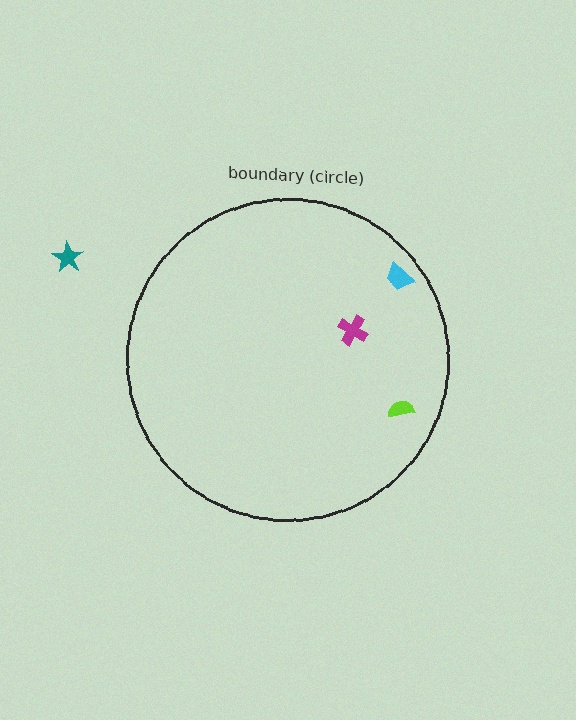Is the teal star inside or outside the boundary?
Outside.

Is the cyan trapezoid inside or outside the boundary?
Inside.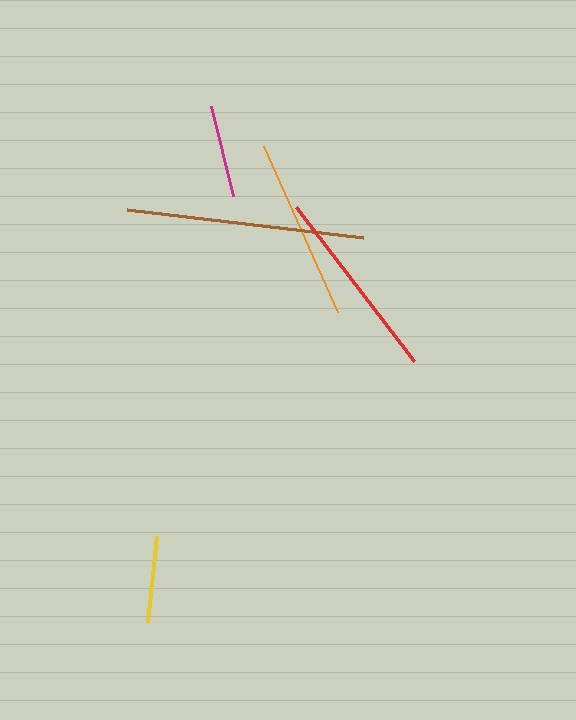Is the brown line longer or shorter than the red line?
The brown line is longer than the red line.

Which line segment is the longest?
The brown line is the longest at approximately 237 pixels.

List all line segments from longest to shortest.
From longest to shortest: brown, red, orange, magenta, yellow.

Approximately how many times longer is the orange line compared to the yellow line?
The orange line is approximately 2.1 times the length of the yellow line.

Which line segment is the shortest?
The yellow line is the shortest at approximately 87 pixels.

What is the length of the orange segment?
The orange segment is approximately 181 pixels long.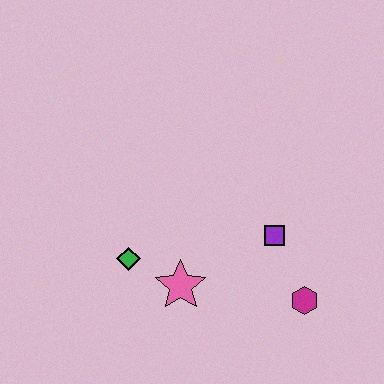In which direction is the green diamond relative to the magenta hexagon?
The green diamond is to the left of the magenta hexagon.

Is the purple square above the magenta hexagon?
Yes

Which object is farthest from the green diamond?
The magenta hexagon is farthest from the green diamond.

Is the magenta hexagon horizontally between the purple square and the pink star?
No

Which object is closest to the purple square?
The magenta hexagon is closest to the purple square.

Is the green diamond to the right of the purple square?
No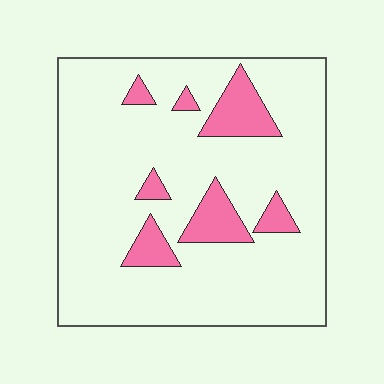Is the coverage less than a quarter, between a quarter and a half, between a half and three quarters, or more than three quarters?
Less than a quarter.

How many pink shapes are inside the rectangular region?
7.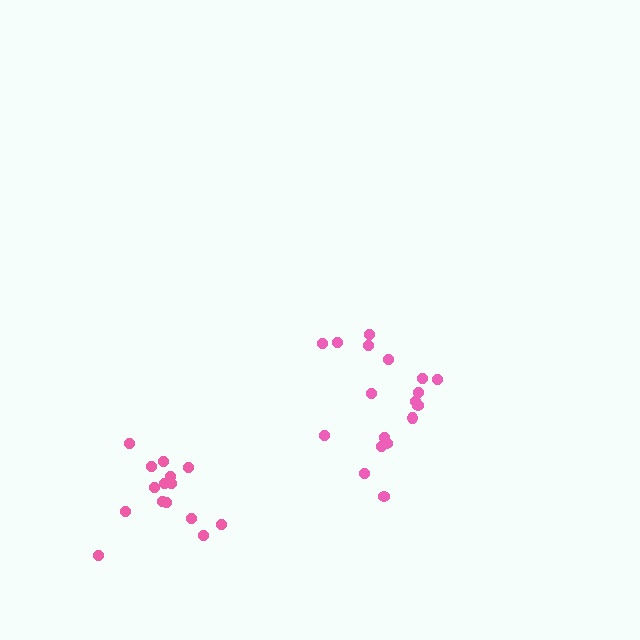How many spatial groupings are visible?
There are 2 spatial groupings.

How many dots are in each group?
Group 1: 15 dots, Group 2: 18 dots (33 total).